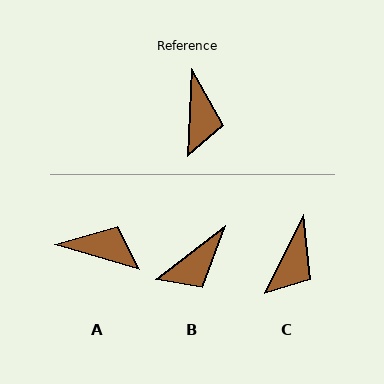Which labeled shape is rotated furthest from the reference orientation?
A, about 77 degrees away.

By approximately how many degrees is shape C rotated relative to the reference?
Approximately 23 degrees clockwise.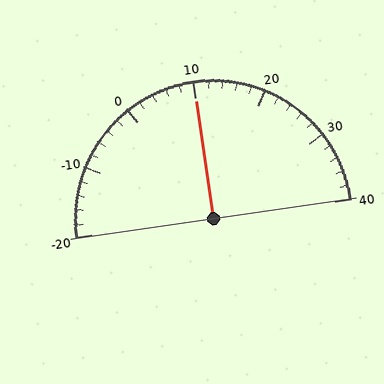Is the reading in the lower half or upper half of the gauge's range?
The reading is in the upper half of the range (-20 to 40).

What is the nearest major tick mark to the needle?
The nearest major tick mark is 10.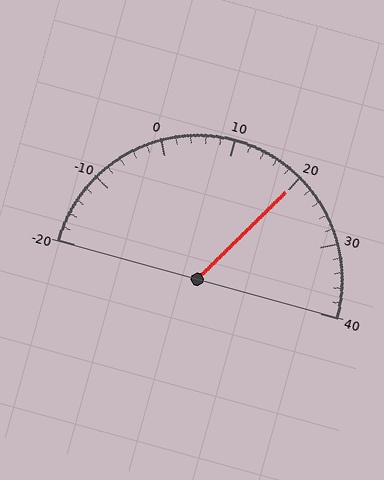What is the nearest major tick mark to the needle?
The nearest major tick mark is 20.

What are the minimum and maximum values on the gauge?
The gauge ranges from -20 to 40.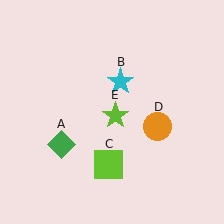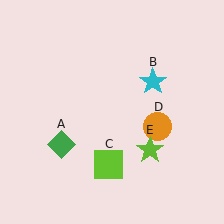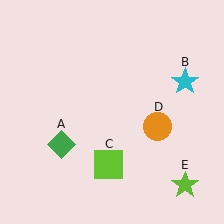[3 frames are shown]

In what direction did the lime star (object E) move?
The lime star (object E) moved down and to the right.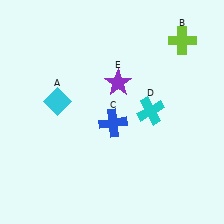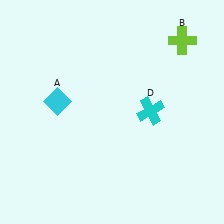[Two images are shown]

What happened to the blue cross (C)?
The blue cross (C) was removed in Image 2. It was in the bottom-right area of Image 1.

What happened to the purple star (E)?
The purple star (E) was removed in Image 2. It was in the top-right area of Image 1.